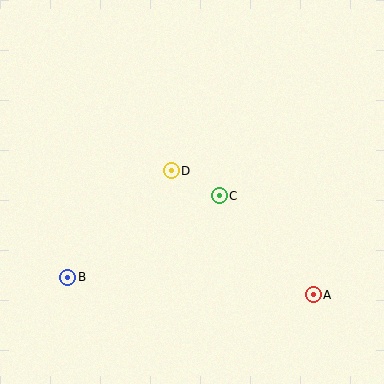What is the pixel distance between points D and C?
The distance between D and C is 54 pixels.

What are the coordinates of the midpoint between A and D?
The midpoint between A and D is at (242, 233).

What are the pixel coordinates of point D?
Point D is at (171, 171).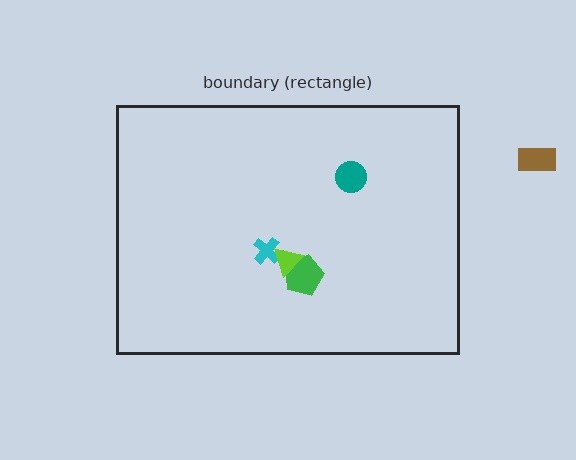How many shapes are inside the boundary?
4 inside, 1 outside.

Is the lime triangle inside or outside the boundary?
Inside.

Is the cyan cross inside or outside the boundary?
Inside.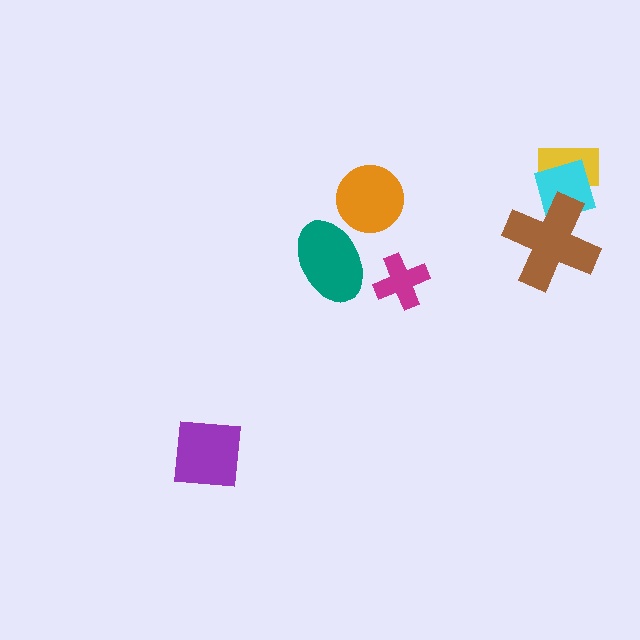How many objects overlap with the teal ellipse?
0 objects overlap with the teal ellipse.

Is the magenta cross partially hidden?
No, no other shape covers it.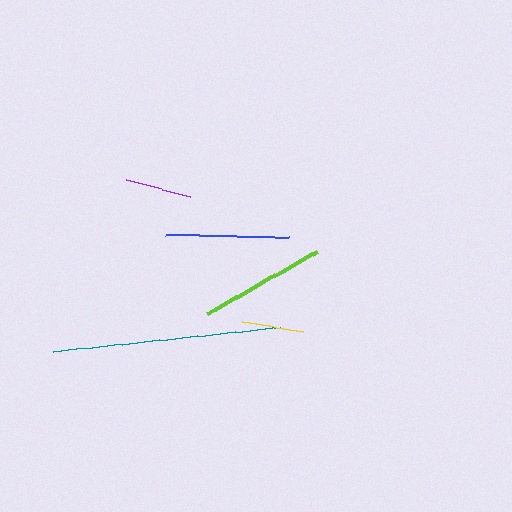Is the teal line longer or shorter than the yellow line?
The teal line is longer than the yellow line.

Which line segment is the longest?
The teal line is the longest at approximately 228 pixels.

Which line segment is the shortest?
The yellow line is the shortest at approximately 62 pixels.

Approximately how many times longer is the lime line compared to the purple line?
The lime line is approximately 1.9 times the length of the purple line.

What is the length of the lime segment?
The lime segment is approximately 126 pixels long.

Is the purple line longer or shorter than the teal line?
The teal line is longer than the purple line.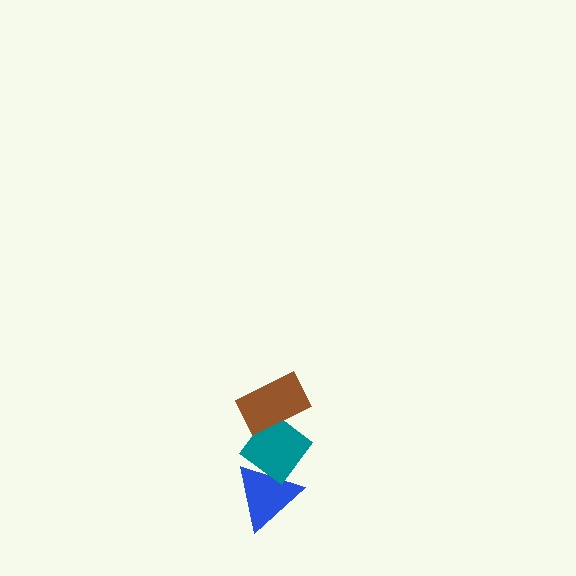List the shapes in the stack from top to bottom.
From top to bottom: the brown rectangle, the teal diamond, the blue triangle.